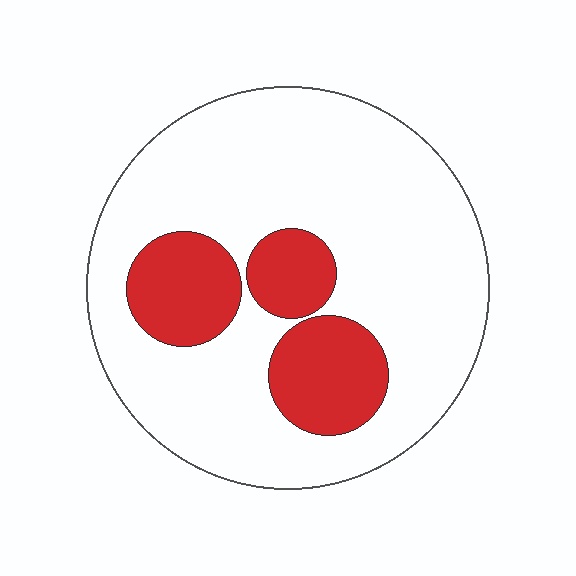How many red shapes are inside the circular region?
3.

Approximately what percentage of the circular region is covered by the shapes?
Approximately 20%.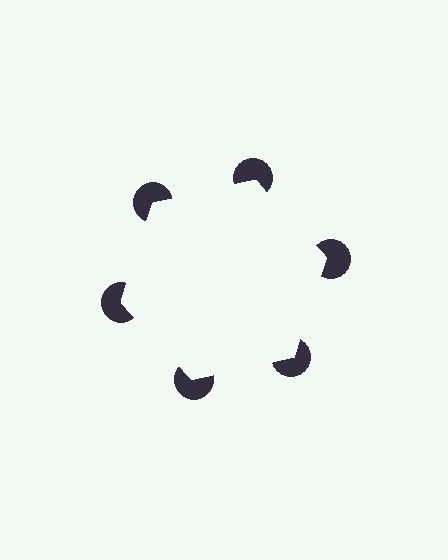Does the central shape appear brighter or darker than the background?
It typically appears slightly brighter than the background, even though no actual brightness change is drawn.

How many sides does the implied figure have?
6 sides.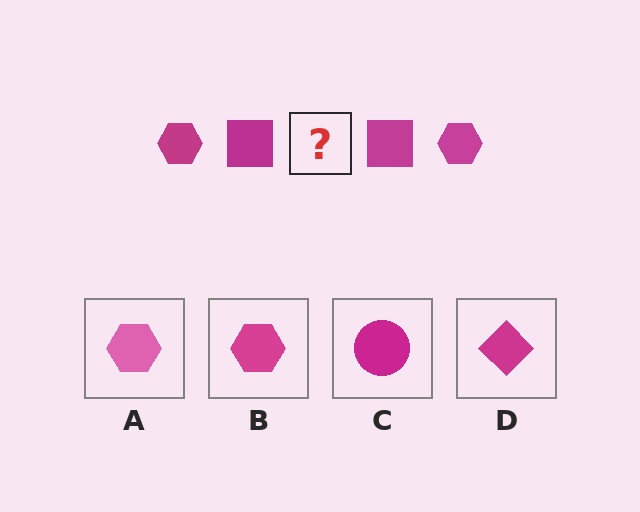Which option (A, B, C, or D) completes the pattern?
B.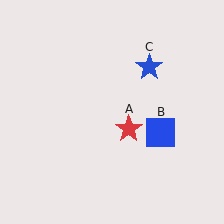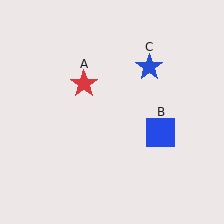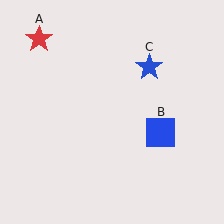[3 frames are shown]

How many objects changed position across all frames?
1 object changed position: red star (object A).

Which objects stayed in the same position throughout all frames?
Blue square (object B) and blue star (object C) remained stationary.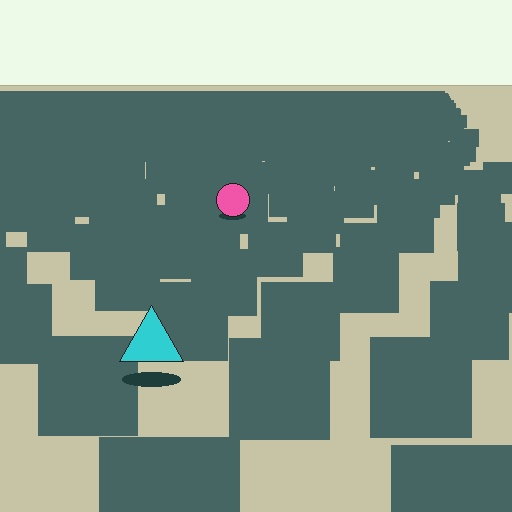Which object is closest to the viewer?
The cyan triangle is closest. The texture marks near it are larger and more spread out.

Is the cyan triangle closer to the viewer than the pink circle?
Yes. The cyan triangle is closer — you can tell from the texture gradient: the ground texture is coarser near it.